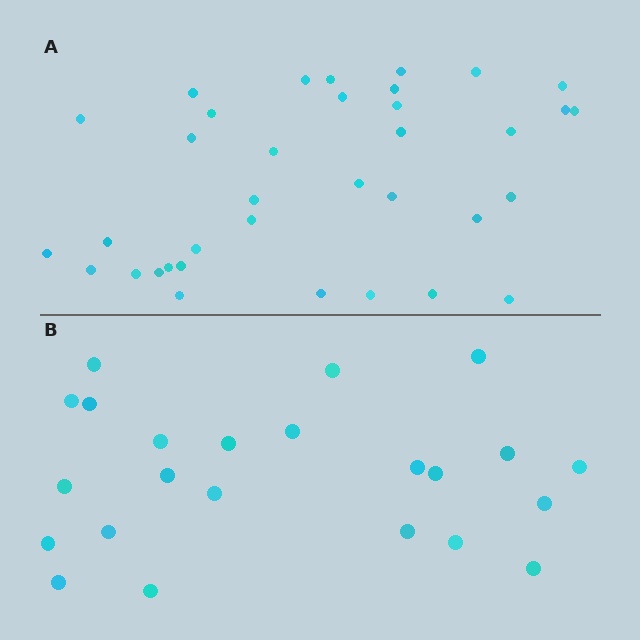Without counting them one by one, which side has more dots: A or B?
Region A (the top region) has more dots.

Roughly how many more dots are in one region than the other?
Region A has approximately 15 more dots than region B.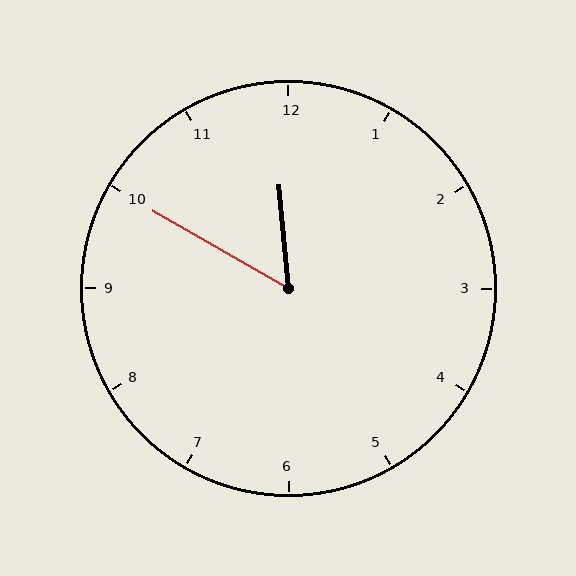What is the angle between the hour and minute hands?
Approximately 55 degrees.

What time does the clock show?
11:50.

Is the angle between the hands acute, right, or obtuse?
It is acute.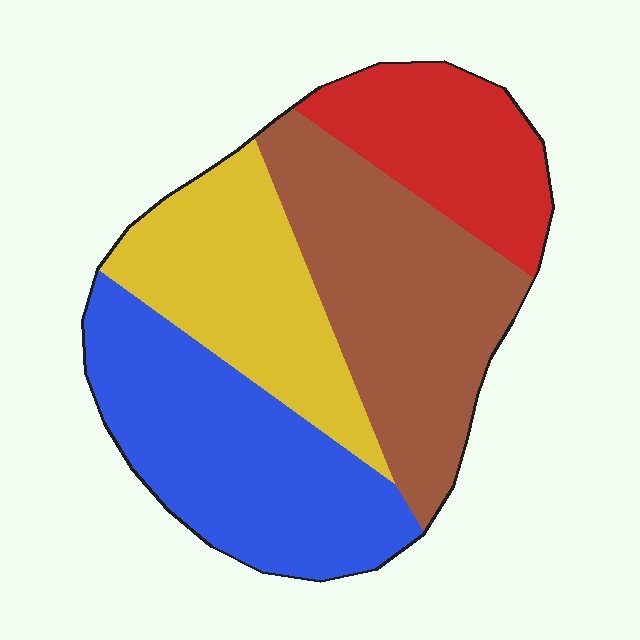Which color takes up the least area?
Red, at roughly 15%.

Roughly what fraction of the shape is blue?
Blue covers about 30% of the shape.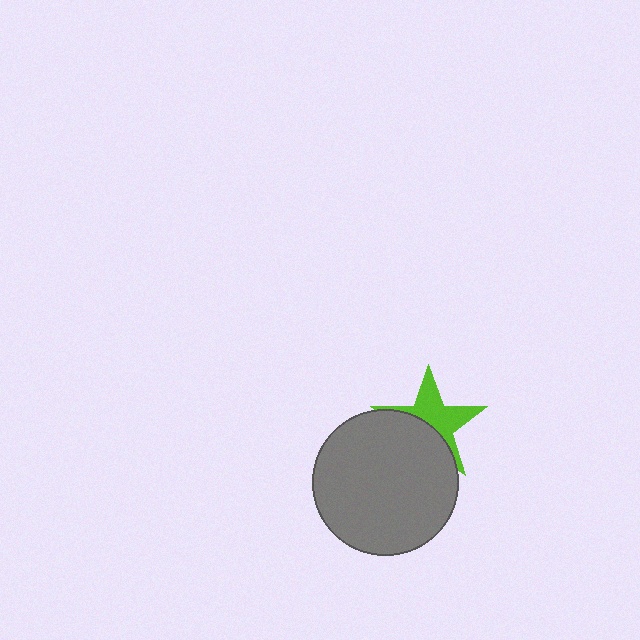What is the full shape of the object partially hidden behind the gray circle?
The partially hidden object is a lime star.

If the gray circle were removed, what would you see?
You would see the complete lime star.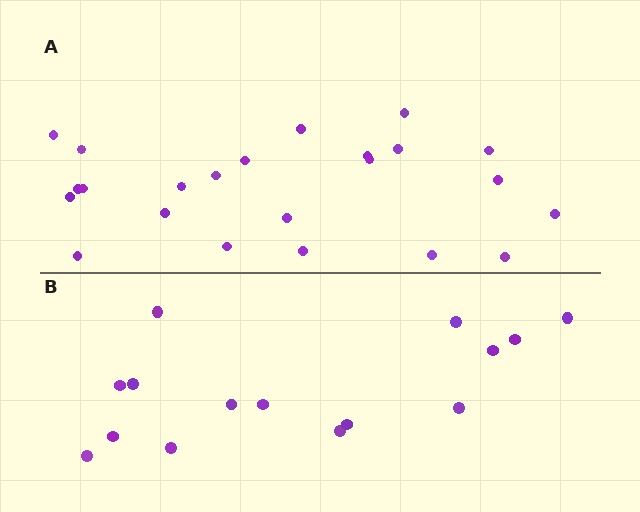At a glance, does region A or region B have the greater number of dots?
Region A (the top region) has more dots.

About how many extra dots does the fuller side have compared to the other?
Region A has roughly 8 or so more dots than region B.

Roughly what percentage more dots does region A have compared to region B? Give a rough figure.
About 55% more.